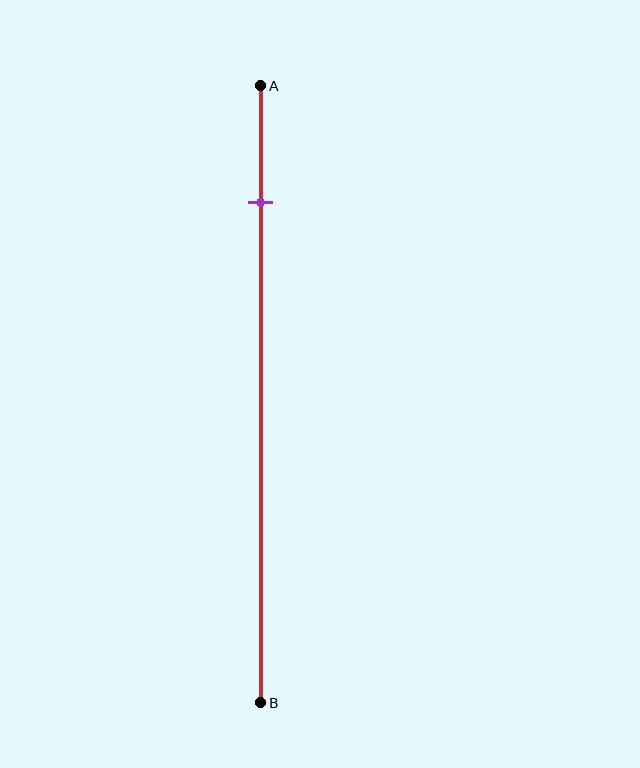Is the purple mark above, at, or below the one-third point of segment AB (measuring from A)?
The purple mark is above the one-third point of segment AB.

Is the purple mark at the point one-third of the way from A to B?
No, the mark is at about 20% from A, not at the 33% one-third point.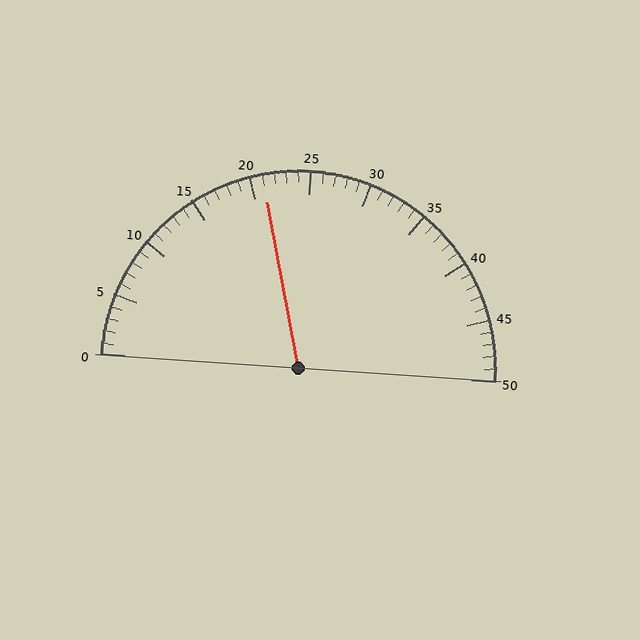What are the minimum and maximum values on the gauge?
The gauge ranges from 0 to 50.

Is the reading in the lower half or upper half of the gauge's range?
The reading is in the lower half of the range (0 to 50).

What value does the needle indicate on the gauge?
The needle indicates approximately 21.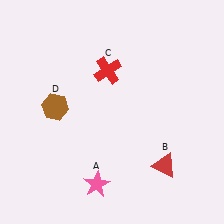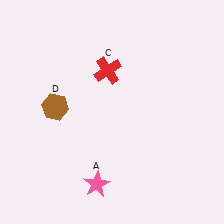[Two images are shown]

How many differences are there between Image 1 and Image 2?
There is 1 difference between the two images.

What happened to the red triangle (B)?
The red triangle (B) was removed in Image 2. It was in the bottom-right area of Image 1.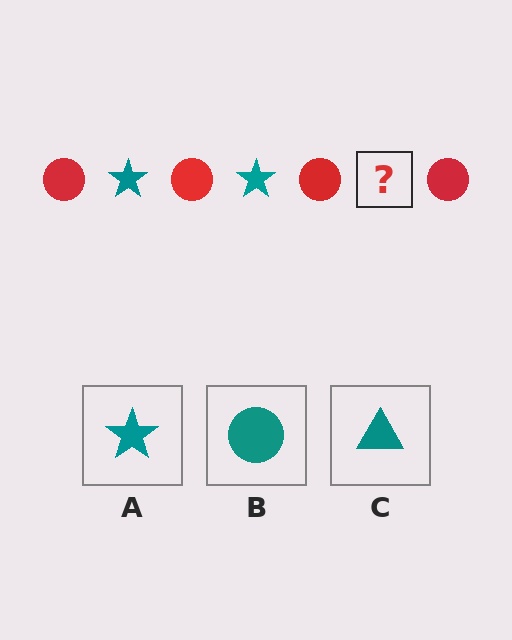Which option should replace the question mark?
Option A.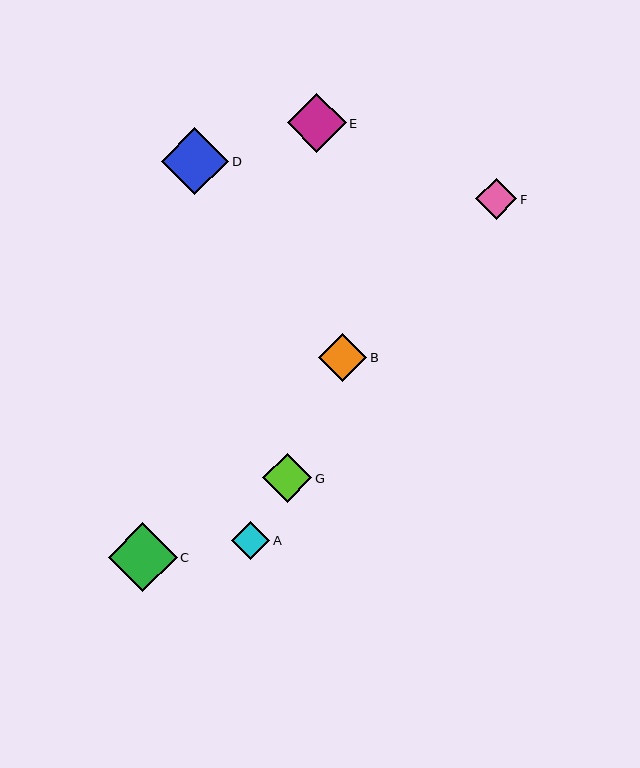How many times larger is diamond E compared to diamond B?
Diamond E is approximately 1.2 times the size of diamond B.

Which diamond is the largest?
Diamond C is the largest with a size of approximately 69 pixels.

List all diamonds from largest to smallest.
From largest to smallest: C, D, E, G, B, F, A.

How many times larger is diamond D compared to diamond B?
Diamond D is approximately 1.4 times the size of diamond B.